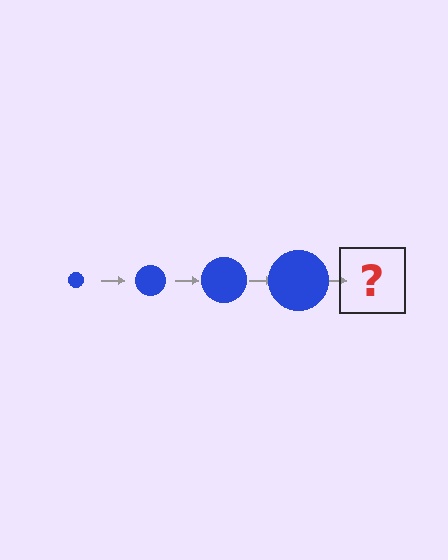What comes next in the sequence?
The next element should be a blue circle, larger than the previous one.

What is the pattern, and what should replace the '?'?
The pattern is that the circle gets progressively larger each step. The '?' should be a blue circle, larger than the previous one.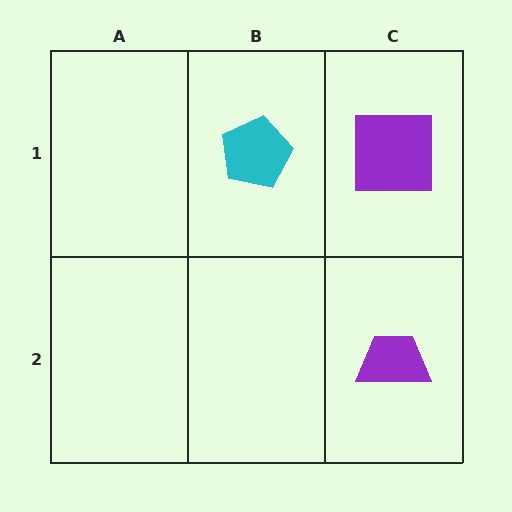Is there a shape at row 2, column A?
No, that cell is empty.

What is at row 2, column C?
A purple trapezoid.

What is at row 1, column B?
A cyan pentagon.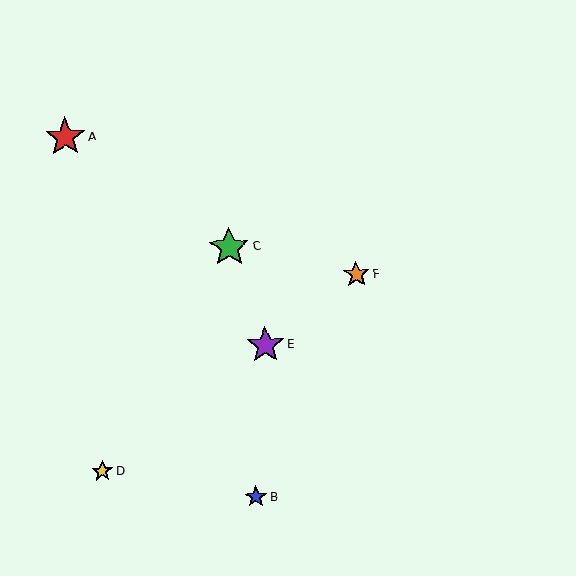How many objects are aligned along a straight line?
3 objects (D, E, F) are aligned along a straight line.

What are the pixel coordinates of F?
Object F is at (356, 274).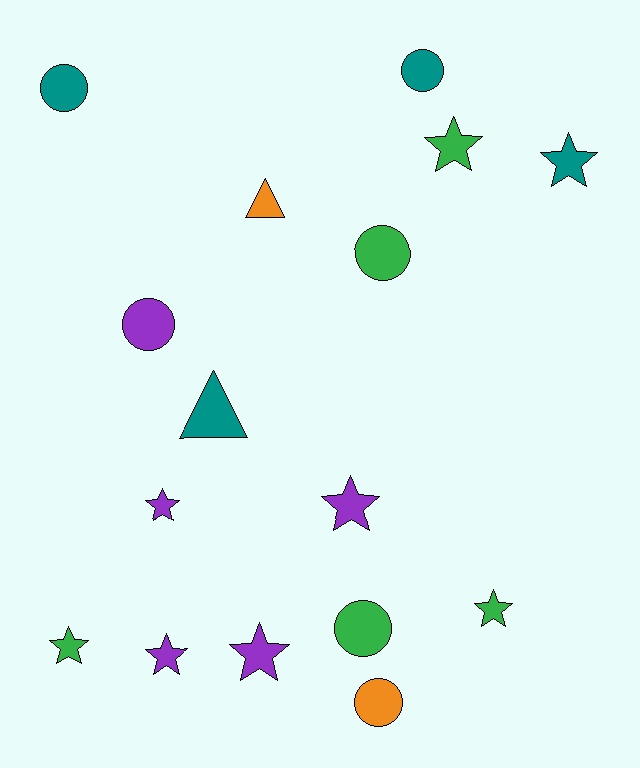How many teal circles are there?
There are 2 teal circles.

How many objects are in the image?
There are 16 objects.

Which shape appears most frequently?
Star, with 8 objects.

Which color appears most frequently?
Green, with 5 objects.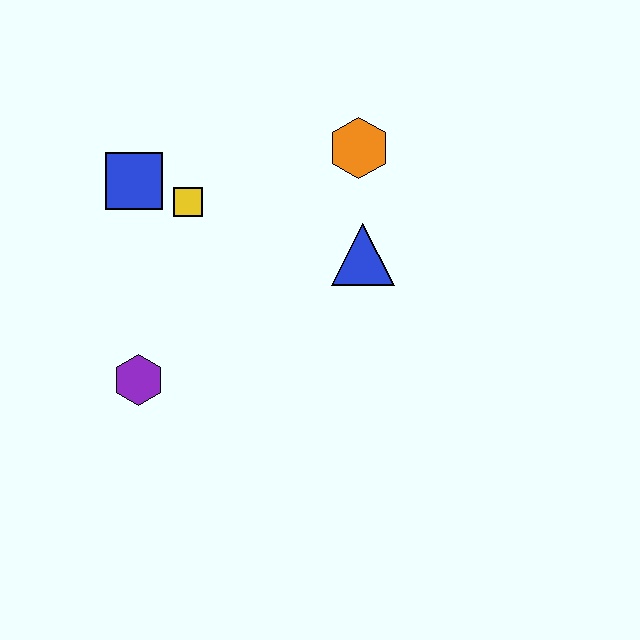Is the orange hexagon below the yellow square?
No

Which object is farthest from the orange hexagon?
The purple hexagon is farthest from the orange hexagon.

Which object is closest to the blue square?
The yellow square is closest to the blue square.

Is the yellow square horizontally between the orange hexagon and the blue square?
Yes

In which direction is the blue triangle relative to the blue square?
The blue triangle is to the right of the blue square.